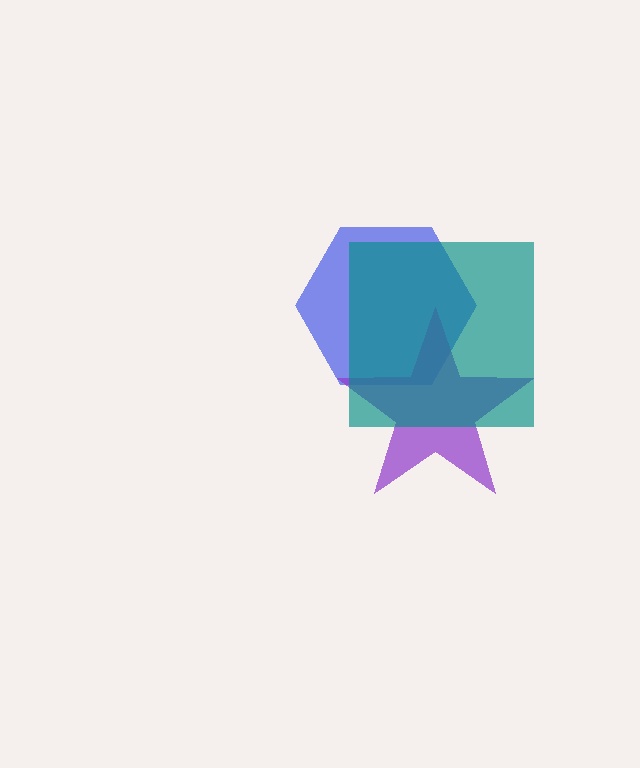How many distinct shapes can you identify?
There are 3 distinct shapes: a blue hexagon, a purple star, a teal square.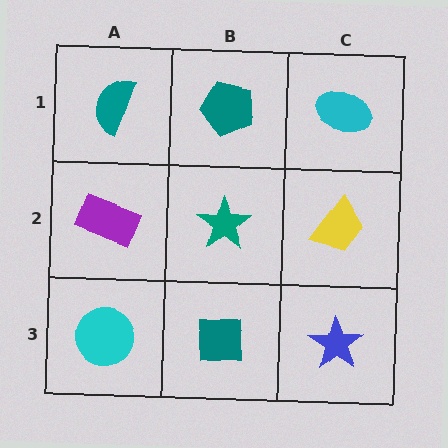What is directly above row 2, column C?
A cyan ellipse.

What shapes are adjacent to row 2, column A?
A teal semicircle (row 1, column A), a cyan circle (row 3, column A), a teal star (row 2, column B).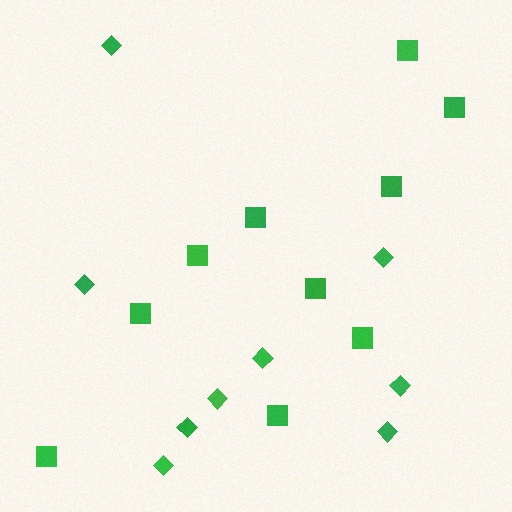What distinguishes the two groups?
There are 2 groups: one group of squares (10) and one group of diamonds (9).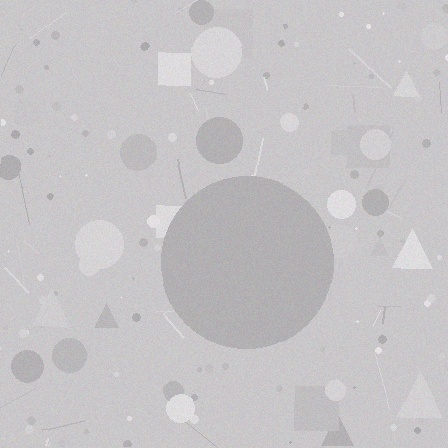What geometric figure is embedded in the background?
A circle is embedded in the background.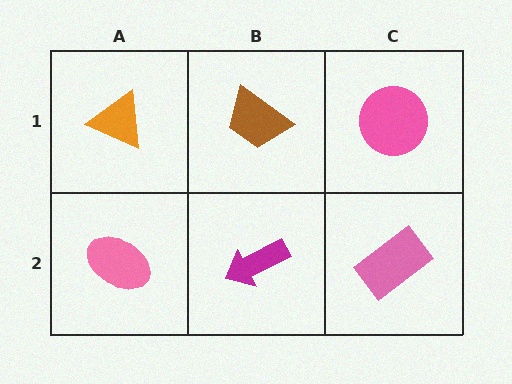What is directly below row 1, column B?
A magenta arrow.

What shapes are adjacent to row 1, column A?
A pink ellipse (row 2, column A), a brown trapezoid (row 1, column B).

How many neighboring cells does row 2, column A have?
2.